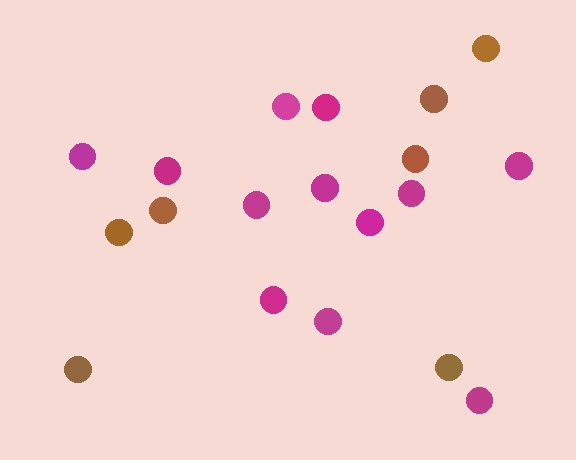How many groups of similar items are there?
There are 2 groups: one group of magenta circles (12) and one group of brown circles (7).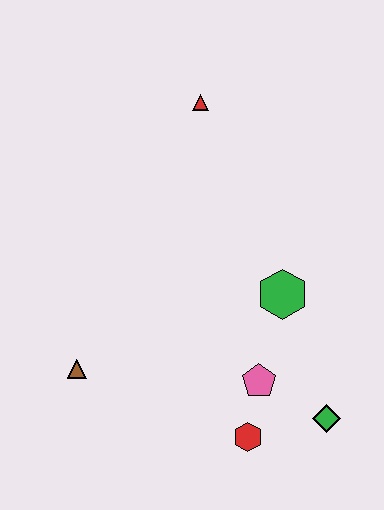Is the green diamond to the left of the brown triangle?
No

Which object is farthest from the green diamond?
The red triangle is farthest from the green diamond.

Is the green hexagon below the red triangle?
Yes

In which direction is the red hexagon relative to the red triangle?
The red hexagon is below the red triangle.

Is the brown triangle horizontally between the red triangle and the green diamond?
No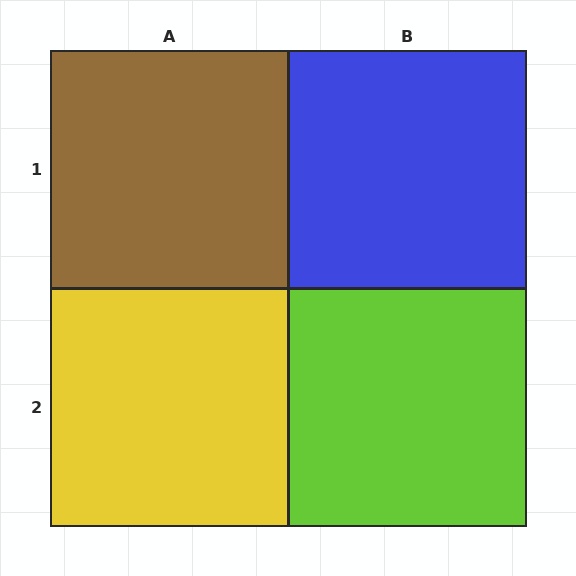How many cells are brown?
1 cell is brown.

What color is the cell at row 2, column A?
Yellow.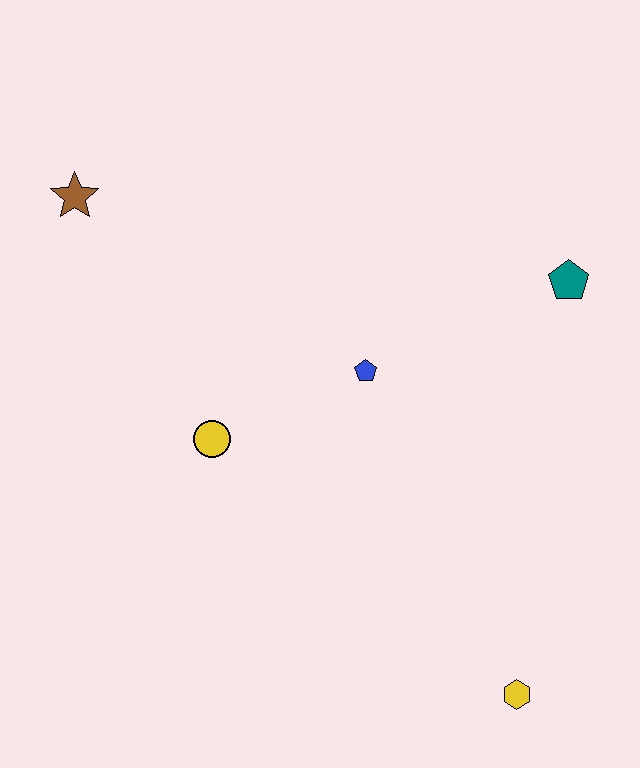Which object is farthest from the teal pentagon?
The brown star is farthest from the teal pentagon.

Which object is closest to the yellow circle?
The blue pentagon is closest to the yellow circle.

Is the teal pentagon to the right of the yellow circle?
Yes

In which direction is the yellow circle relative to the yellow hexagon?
The yellow circle is to the left of the yellow hexagon.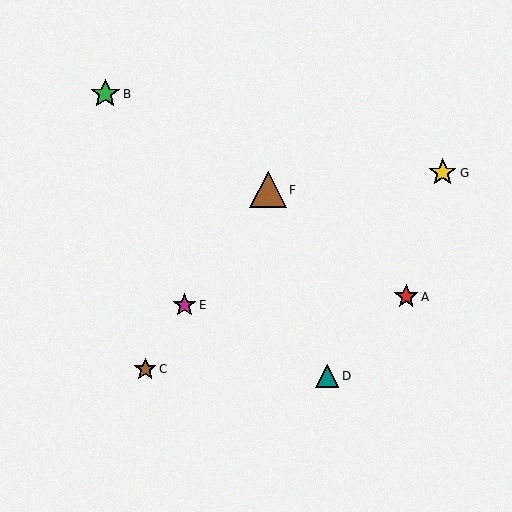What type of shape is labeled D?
Shape D is a teal triangle.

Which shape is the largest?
The brown triangle (labeled F) is the largest.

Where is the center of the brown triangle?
The center of the brown triangle is at (268, 190).